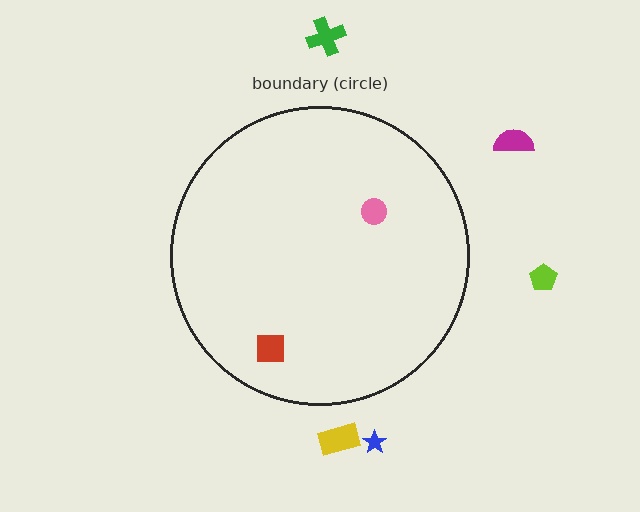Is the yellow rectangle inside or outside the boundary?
Outside.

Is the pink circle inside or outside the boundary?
Inside.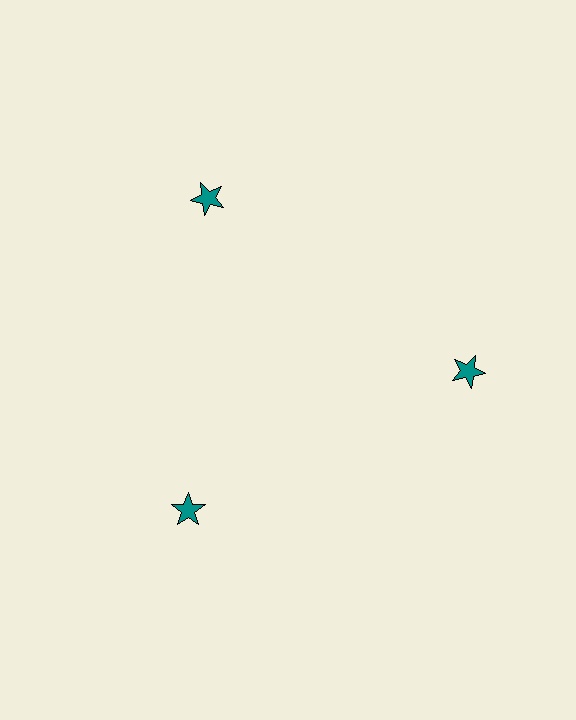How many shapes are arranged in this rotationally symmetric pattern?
There are 3 shapes, arranged in 3 groups of 1.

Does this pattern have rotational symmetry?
Yes, this pattern has 3-fold rotational symmetry. It looks the same after rotating 120 degrees around the center.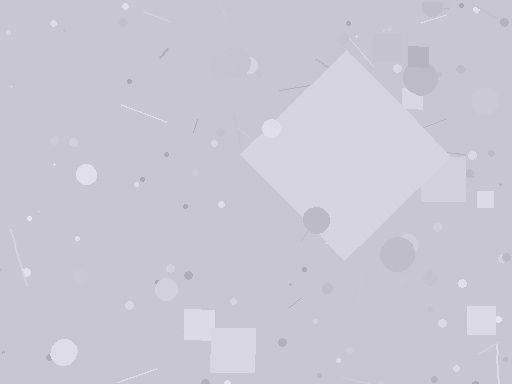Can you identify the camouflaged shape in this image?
The camouflaged shape is a diamond.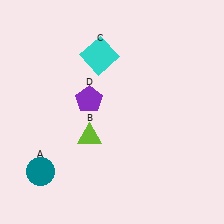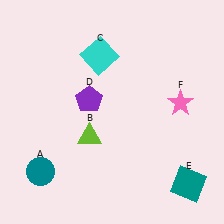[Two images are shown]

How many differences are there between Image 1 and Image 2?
There are 2 differences between the two images.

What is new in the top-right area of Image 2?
A pink star (F) was added in the top-right area of Image 2.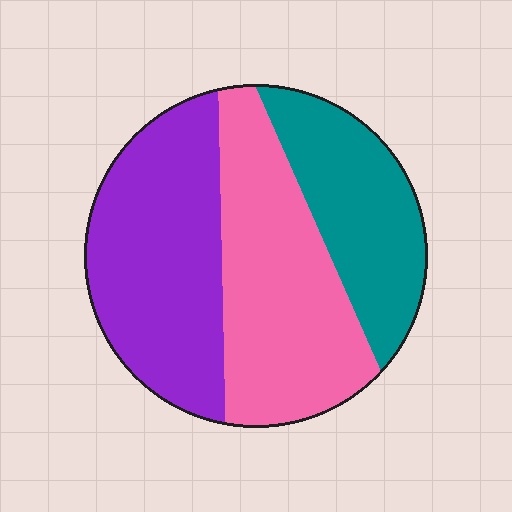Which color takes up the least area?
Teal, at roughly 25%.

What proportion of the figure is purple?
Purple covers 37% of the figure.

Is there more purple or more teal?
Purple.